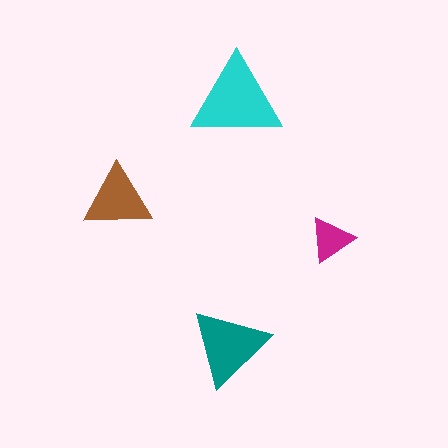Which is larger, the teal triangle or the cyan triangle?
The cyan one.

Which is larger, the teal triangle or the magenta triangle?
The teal one.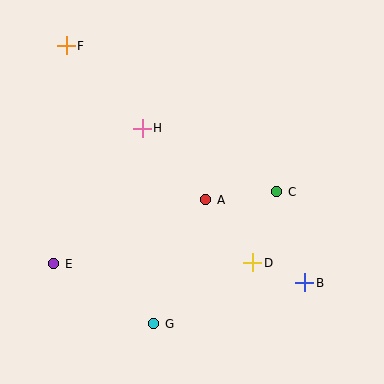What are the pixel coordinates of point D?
Point D is at (253, 263).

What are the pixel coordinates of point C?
Point C is at (277, 192).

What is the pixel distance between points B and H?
The distance between B and H is 224 pixels.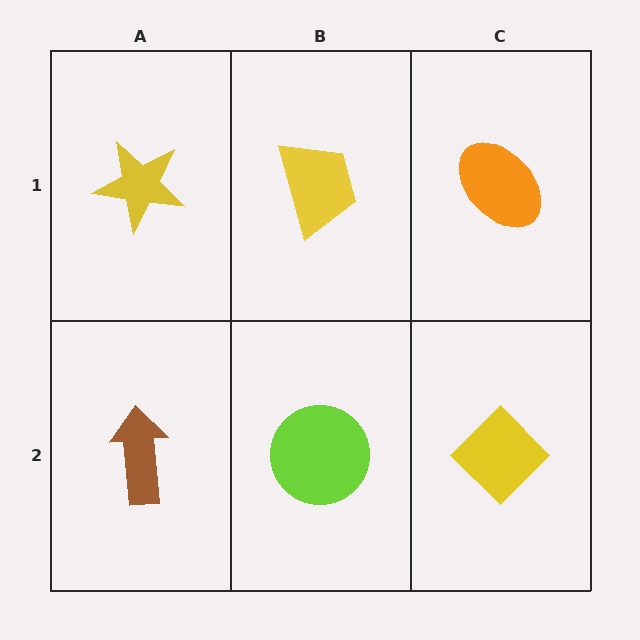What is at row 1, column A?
A yellow star.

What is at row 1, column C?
An orange ellipse.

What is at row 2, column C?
A yellow diamond.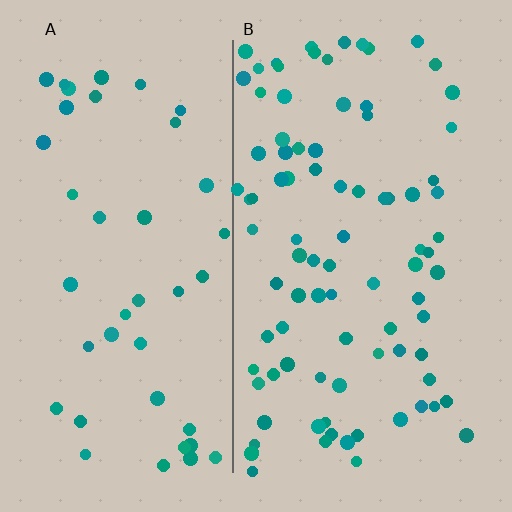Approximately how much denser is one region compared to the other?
Approximately 2.1× — region B over region A.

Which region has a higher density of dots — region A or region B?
B (the right).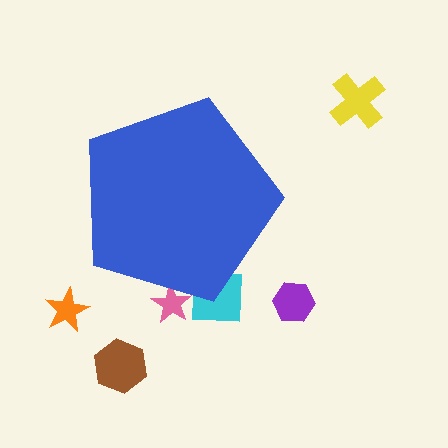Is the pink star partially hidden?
Yes, the pink star is partially hidden behind the blue pentagon.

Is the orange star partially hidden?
No, the orange star is fully visible.